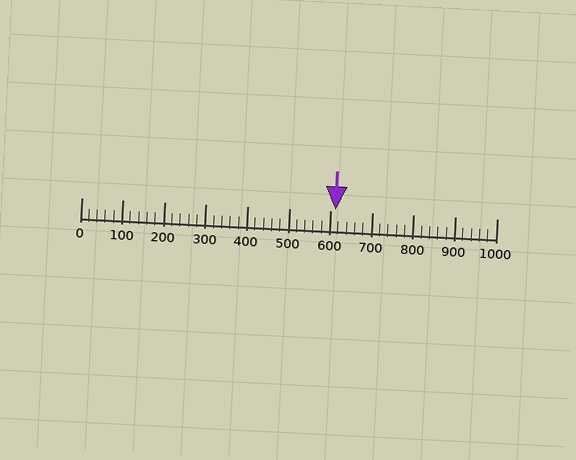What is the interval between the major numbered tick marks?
The major tick marks are spaced 100 units apart.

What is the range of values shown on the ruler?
The ruler shows values from 0 to 1000.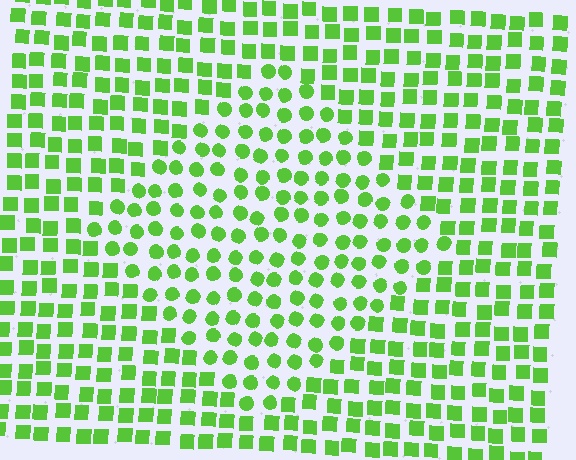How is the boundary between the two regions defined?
The boundary is defined by a change in element shape: circles inside vs. squares outside. All elements share the same color and spacing.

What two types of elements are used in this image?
The image uses circles inside the diamond region and squares outside it.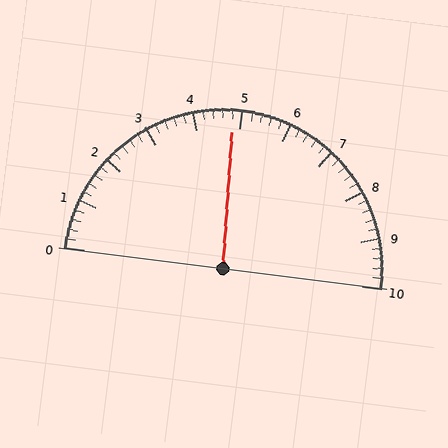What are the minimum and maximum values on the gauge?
The gauge ranges from 0 to 10.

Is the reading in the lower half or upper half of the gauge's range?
The reading is in the lower half of the range (0 to 10).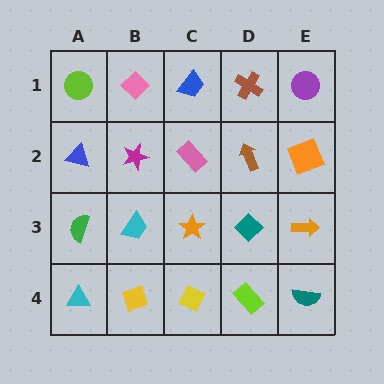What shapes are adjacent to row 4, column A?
A green semicircle (row 3, column A), a yellow diamond (row 4, column B).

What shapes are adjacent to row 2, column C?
A blue trapezoid (row 1, column C), an orange star (row 3, column C), a magenta star (row 2, column B), a brown arrow (row 2, column D).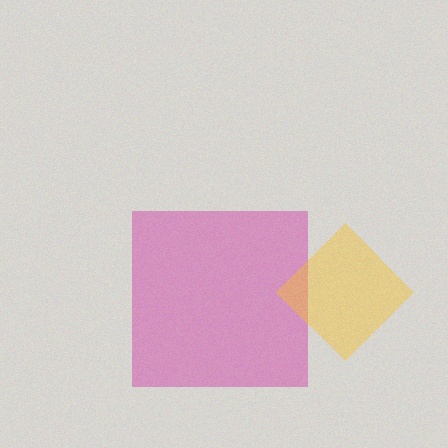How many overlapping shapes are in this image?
There are 2 overlapping shapes in the image.